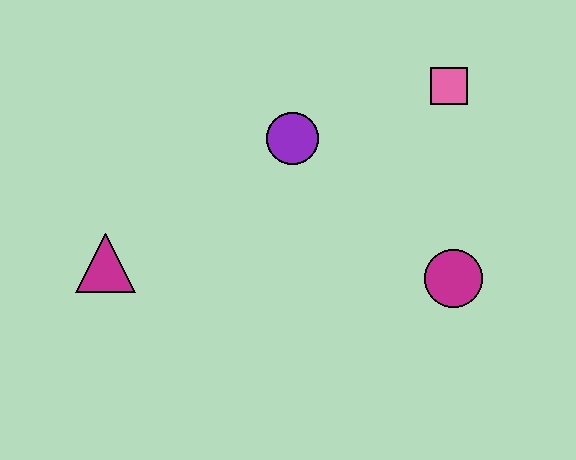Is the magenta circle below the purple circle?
Yes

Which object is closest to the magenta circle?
The pink square is closest to the magenta circle.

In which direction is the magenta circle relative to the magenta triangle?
The magenta circle is to the right of the magenta triangle.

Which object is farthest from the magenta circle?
The magenta triangle is farthest from the magenta circle.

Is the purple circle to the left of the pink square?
Yes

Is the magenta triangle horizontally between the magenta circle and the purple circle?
No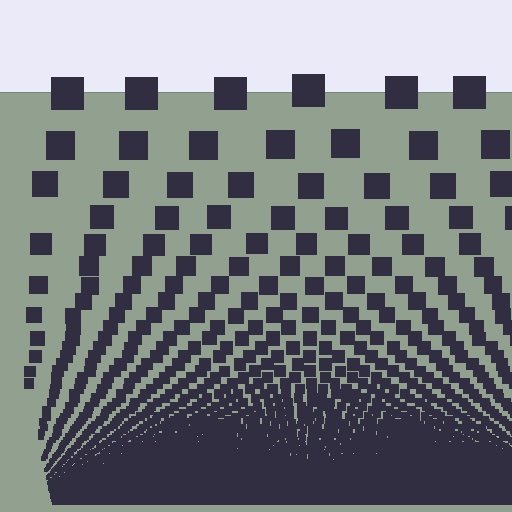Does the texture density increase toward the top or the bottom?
Density increases toward the bottom.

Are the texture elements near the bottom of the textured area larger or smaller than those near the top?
Smaller. The gradient is inverted — elements near the bottom are smaller and denser.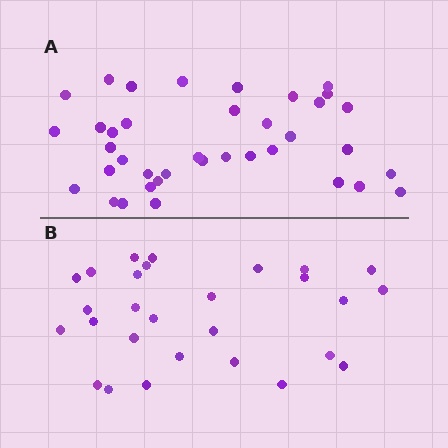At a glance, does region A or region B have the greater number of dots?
Region A (the top region) has more dots.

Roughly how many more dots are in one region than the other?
Region A has roughly 10 or so more dots than region B.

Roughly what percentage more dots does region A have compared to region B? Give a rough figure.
About 35% more.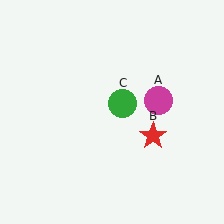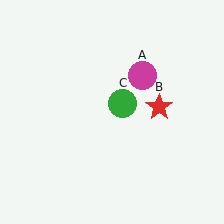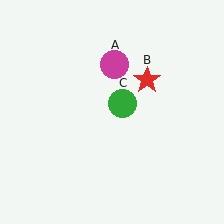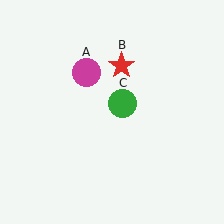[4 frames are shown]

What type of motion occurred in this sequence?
The magenta circle (object A), red star (object B) rotated counterclockwise around the center of the scene.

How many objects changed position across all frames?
2 objects changed position: magenta circle (object A), red star (object B).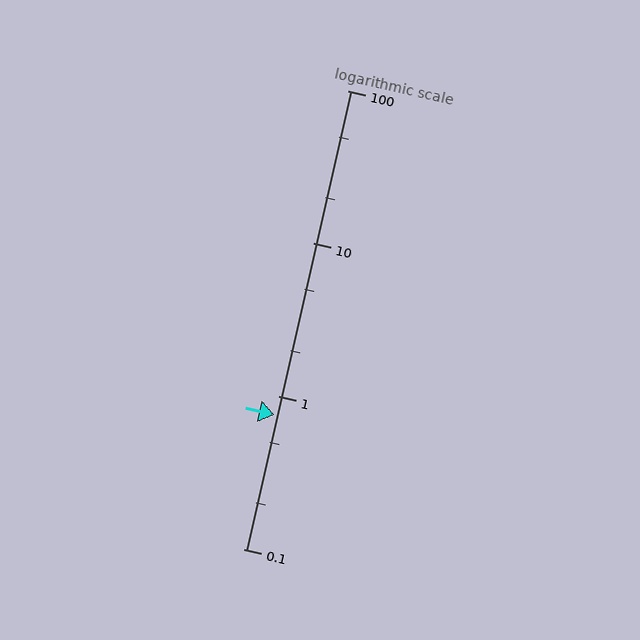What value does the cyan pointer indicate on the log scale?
The pointer indicates approximately 0.76.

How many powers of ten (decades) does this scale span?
The scale spans 3 decades, from 0.1 to 100.